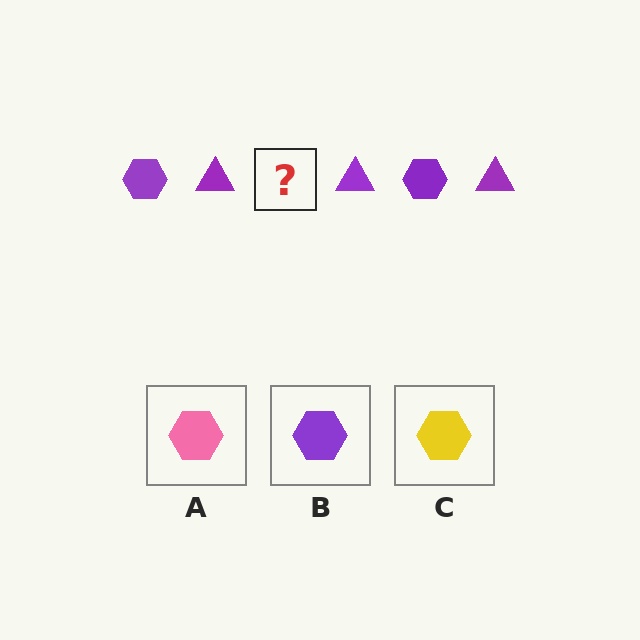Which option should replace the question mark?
Option B.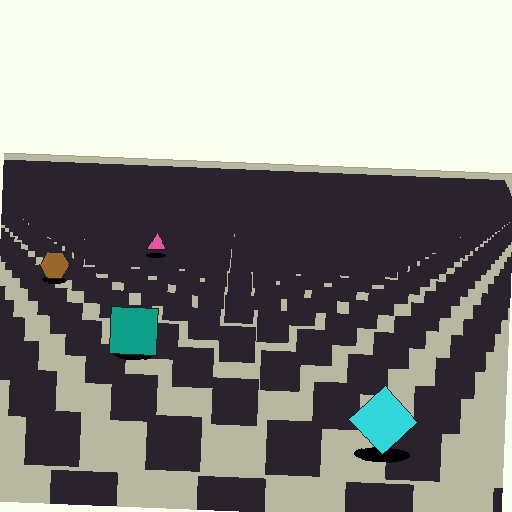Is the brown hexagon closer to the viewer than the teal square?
No. The teal square is closer — you can tell from the texture gradient: the ground texture is coarser near it.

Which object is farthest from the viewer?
The pink triangle is farthest from the viewer. It appears smaller and the ground texture around it is denser.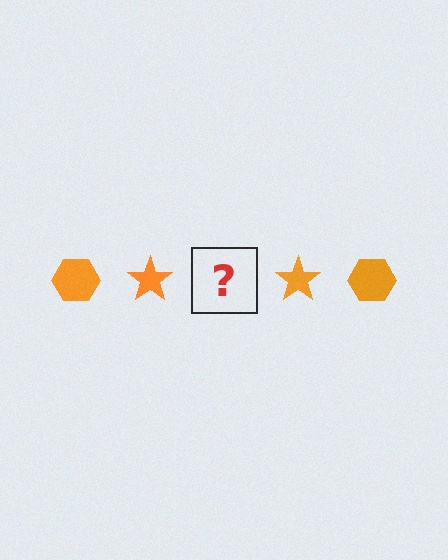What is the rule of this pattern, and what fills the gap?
The rule is that the pattern cycles through hexagon, star shapes in orange. The gap should be filled with an orange hexagon.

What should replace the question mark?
The question mark should be replaced with an orange hexagon.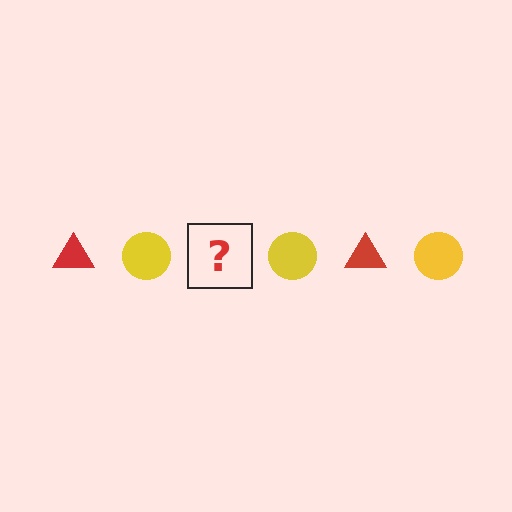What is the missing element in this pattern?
The missing element is a red triangle.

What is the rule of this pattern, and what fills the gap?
The rule is that the pattern alternates between red triangle and yellow circle. The gap should be filled with a red triangle.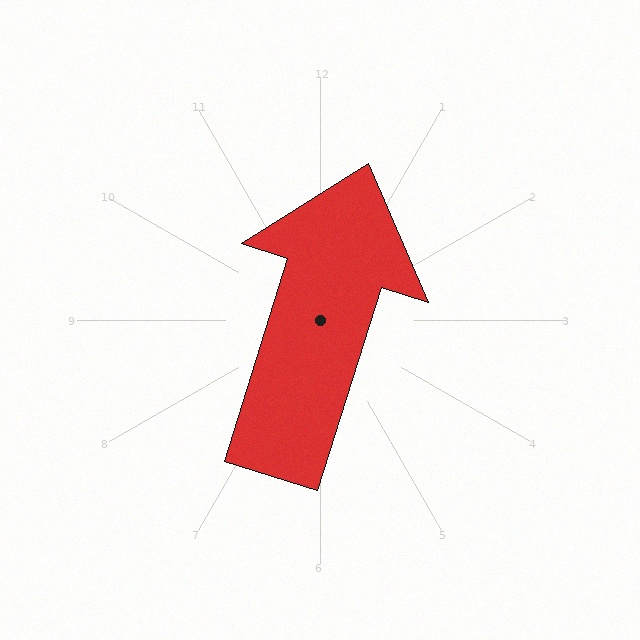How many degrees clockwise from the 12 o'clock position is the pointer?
Approximately 17 degrees.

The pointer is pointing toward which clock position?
Roughly 1 o'clock.